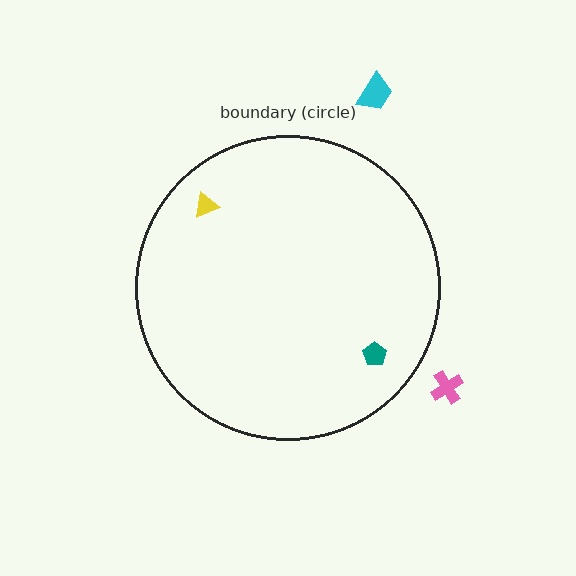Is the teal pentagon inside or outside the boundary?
Inside.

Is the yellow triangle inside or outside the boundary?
Inside.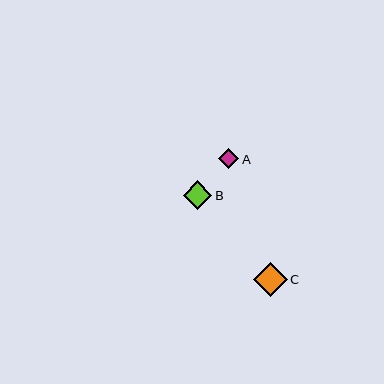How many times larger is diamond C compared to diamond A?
Diamond C is approximately 1.7 times the size of diamond A.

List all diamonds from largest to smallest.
From largest to smallest: C, B, A.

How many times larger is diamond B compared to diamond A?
Diamond B is approximately 1.4 times the size of diamond A.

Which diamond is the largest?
Diamond C is the largest with a size of approximately 34 pixels.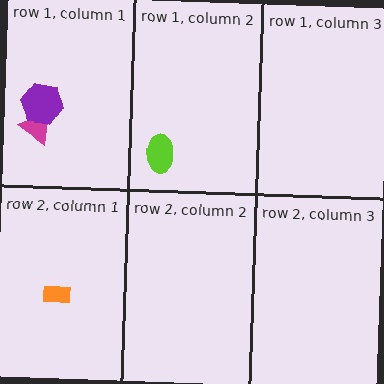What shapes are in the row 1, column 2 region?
The lime ellipse.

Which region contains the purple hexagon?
The row 1, column 1 region.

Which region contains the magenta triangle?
The row 1, column 1 region.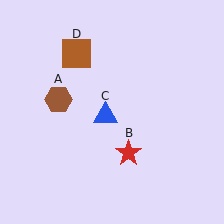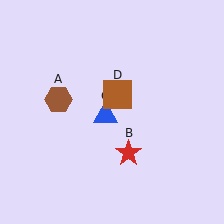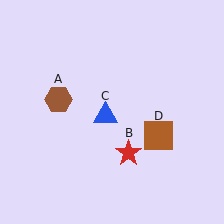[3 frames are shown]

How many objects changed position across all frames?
1 object changed position: brown square (object D).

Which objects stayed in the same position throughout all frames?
Brown hexagon (object A) and red star (object B) and blue triangle (object C) remained stationary.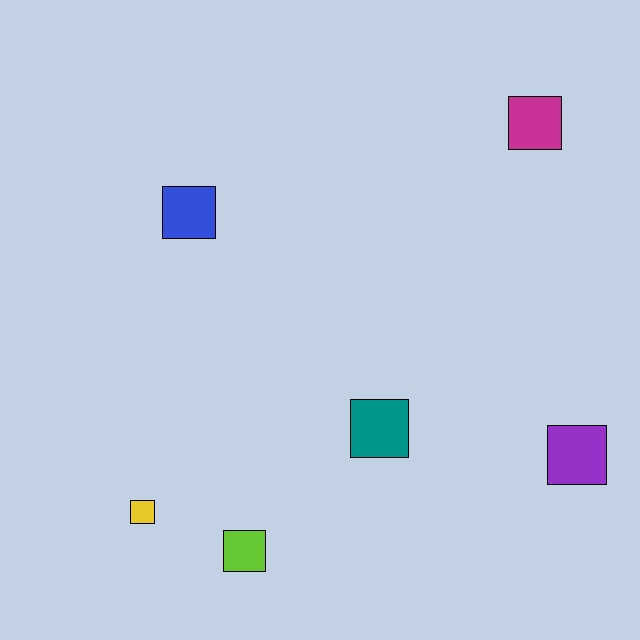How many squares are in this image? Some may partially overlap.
There are 6 squares.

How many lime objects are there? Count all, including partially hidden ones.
There is 1 lime object.